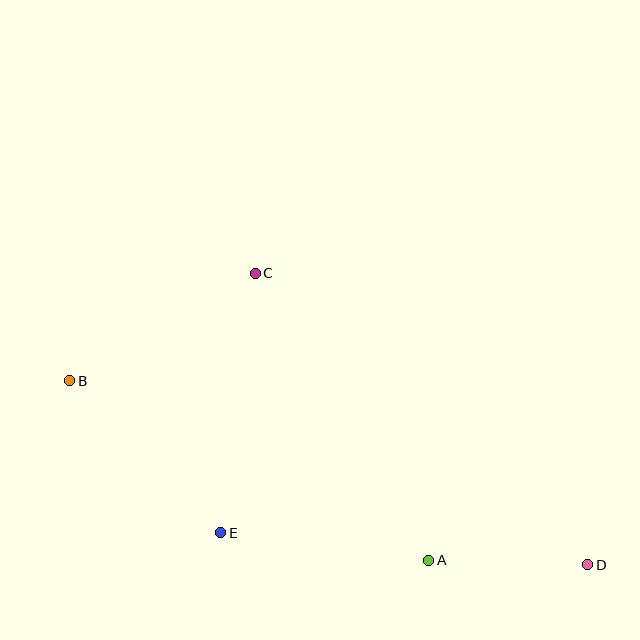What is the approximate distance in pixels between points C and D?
The distance between C and D is approximately 442 pixels.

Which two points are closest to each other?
Points A and D are closest to each other.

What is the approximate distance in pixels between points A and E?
The distance between A and E is approximately 210 pixels.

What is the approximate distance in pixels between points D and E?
The distance between D and E is approximately 369 pixels.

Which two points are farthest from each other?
Points B and D are farthest from each other.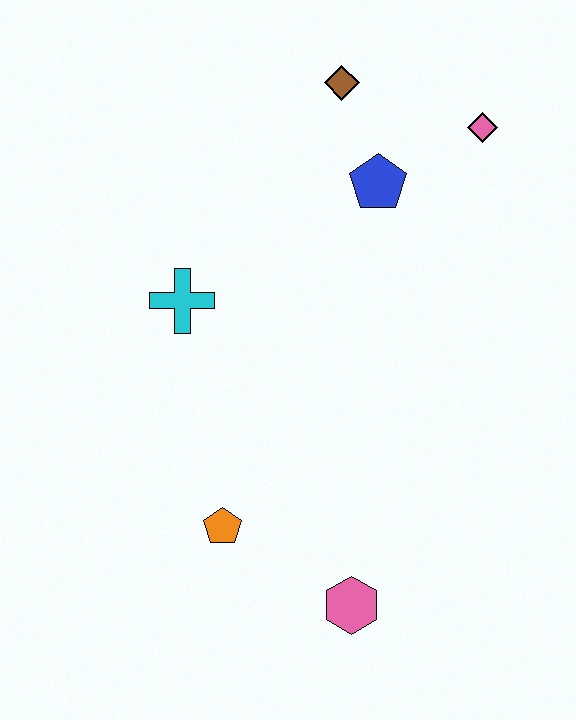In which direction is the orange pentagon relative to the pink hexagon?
The orange pentagon is to the left of the pink hexagon.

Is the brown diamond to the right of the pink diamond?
No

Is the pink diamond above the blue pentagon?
Yes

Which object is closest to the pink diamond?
The blue pentagon is closest to the pink diamond.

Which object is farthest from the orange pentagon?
The pink diamond is farthest from the orange pentagon.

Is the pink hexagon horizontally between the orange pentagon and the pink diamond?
Yes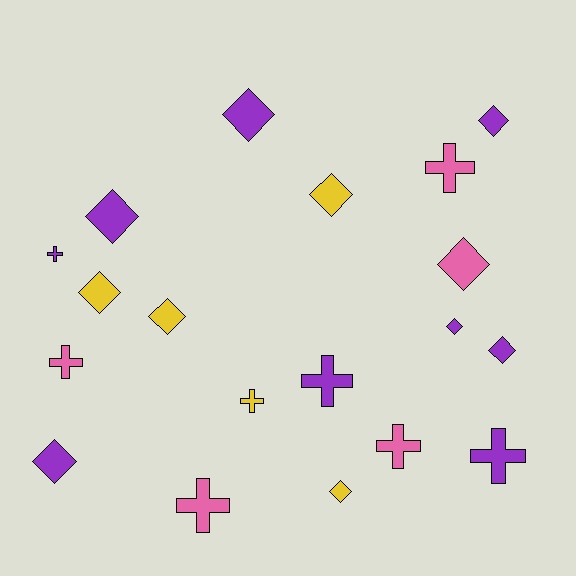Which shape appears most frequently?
Diamond, with 11 objects.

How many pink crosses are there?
There are 4 pink crosses.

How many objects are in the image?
There are 19 objects.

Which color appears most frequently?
Purple, with 9 objects.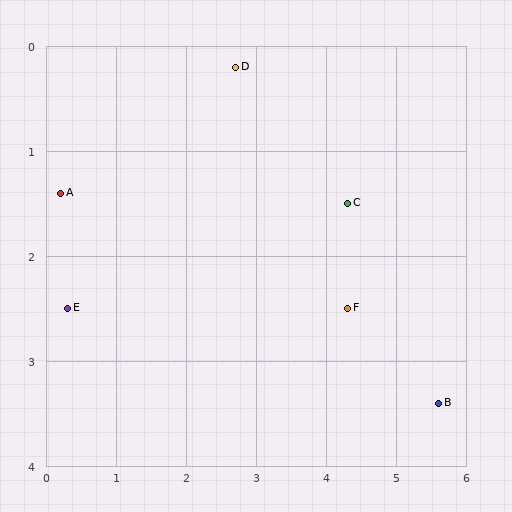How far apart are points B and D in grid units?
Points B and D are about 4.3 grid units apart.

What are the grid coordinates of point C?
Point C is at approximately (4.3, 1.5).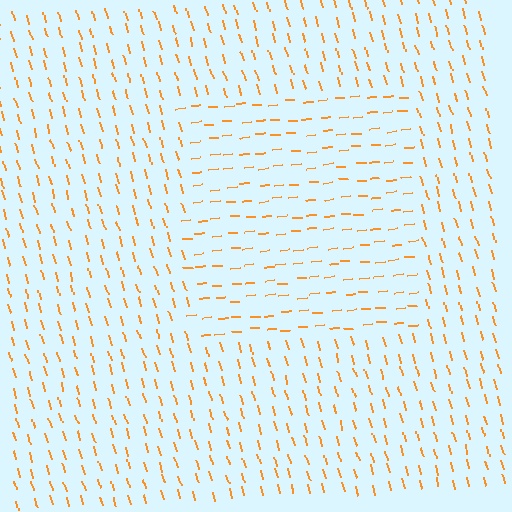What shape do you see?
I see a rectangle.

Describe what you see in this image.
The image is filled with small orange line segments. A rectangle region in the image has lines oriented differently from the surrounding lines, creating a visible texture boundary.